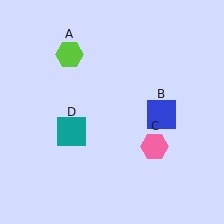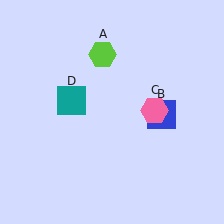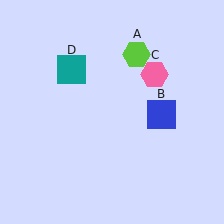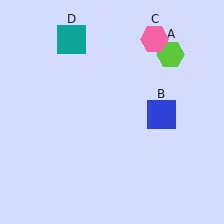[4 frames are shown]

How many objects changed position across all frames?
3 objects changed position: lime hexagon (object A), pink hexagon (object C), teal square (object D).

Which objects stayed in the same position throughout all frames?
Blue square (object B) remained stationary.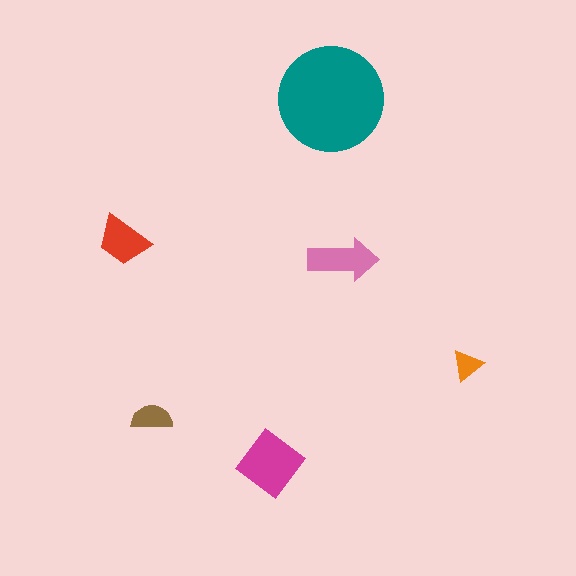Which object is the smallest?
The orange triangle.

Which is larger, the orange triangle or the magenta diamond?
The magenta diamond.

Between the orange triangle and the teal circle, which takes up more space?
The teal circle.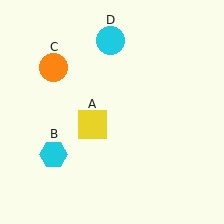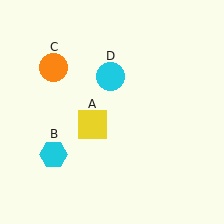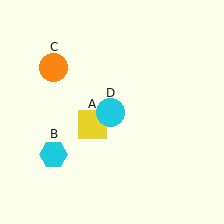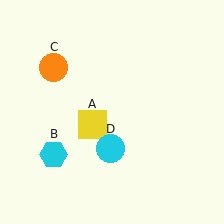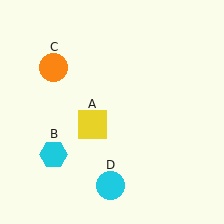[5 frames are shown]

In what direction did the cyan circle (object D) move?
The cyan circle (object D) moved down.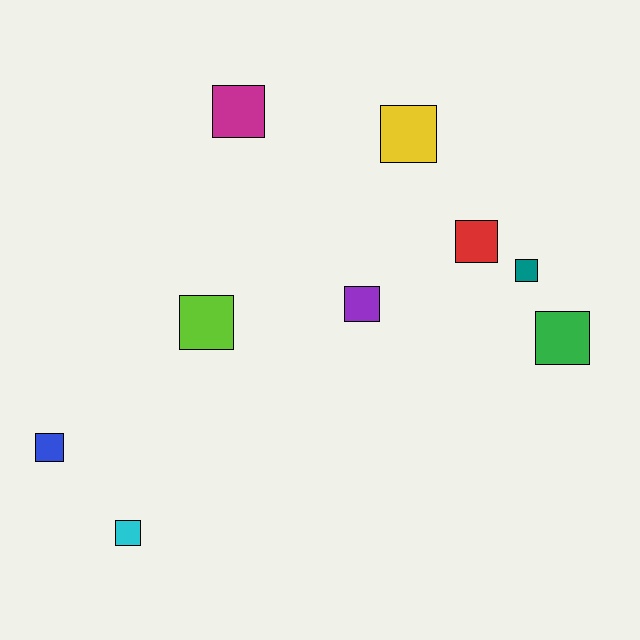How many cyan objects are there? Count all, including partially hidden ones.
There is 1 cyan object.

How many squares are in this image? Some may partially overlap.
There are 9 squares.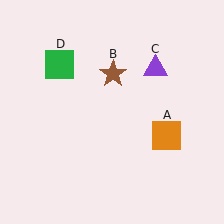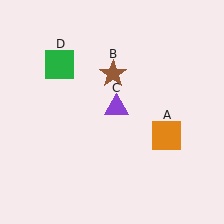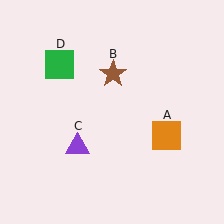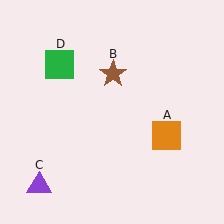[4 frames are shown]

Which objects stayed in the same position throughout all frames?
Orange square (object A) and brown star (object B) and green square (object D) remained stationary.